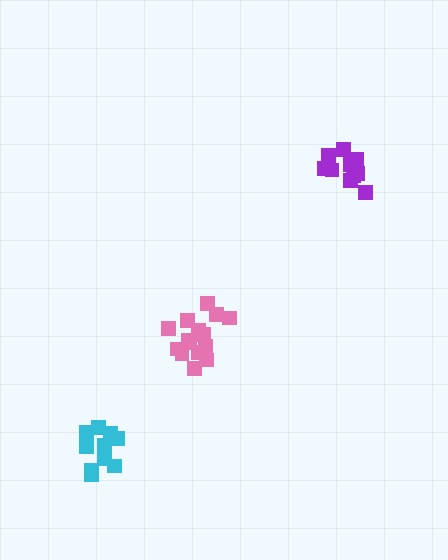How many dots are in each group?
Group 1: 15 dots, Group 2: 10 dots, Group 3: 10 dots (35 total).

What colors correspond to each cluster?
The clusters are colored: pink, purple, cyan.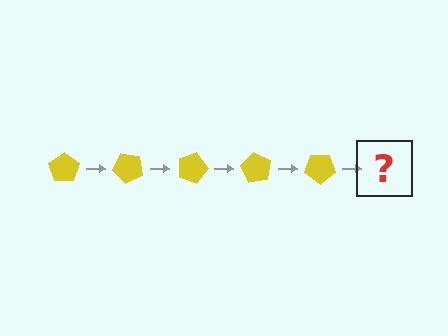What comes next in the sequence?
The next element should be a yellow pentagon rotated 225 degrees.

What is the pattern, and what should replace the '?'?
The pattern is that the pentagon rotates 45 degrees each step. The '?' should be a yellow pentagon rotated 225 degrees.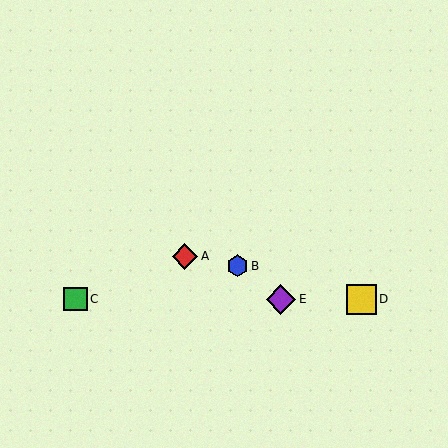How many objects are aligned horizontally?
3 objects (C, D, E) are aligned horizontally.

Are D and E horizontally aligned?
Yes, both are at y≈300.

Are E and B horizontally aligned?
No, E is at y≈299 and B is at y≈266.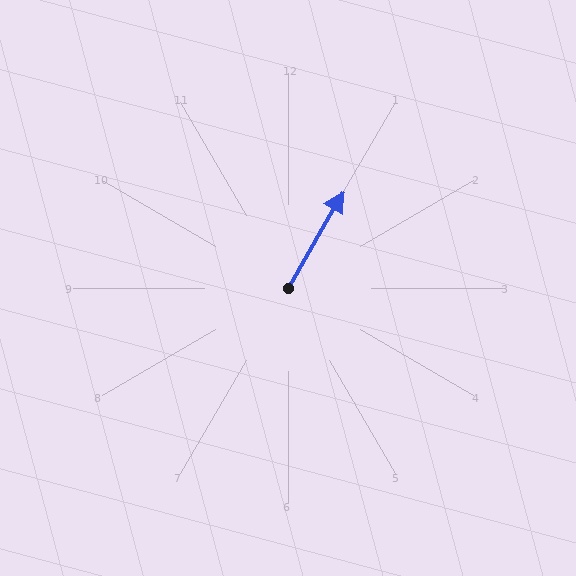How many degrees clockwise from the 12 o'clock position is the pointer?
Approximately 30 degrees.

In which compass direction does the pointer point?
Northeast.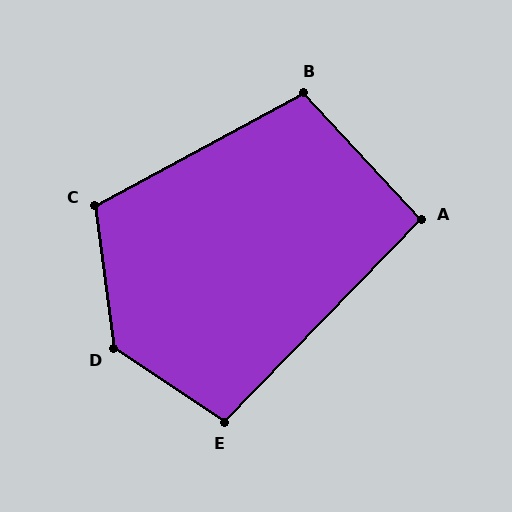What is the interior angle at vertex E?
Approximately 100 degrees (obtuse).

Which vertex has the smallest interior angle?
A, at approximately 93 degrees.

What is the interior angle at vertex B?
Approximately 105 degrees (obtuse).